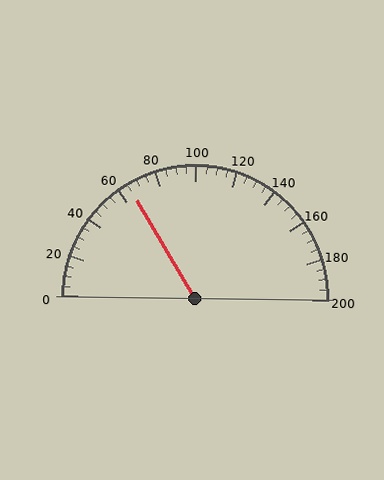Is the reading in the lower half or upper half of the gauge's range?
The reading is in the lower half of the range (0 to 200).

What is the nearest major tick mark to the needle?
The nearest major tick mark is 60.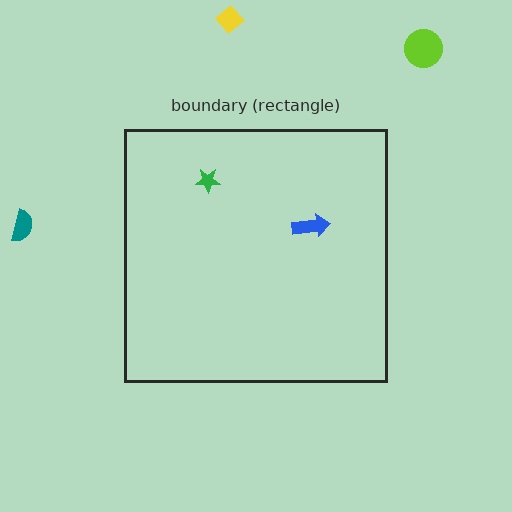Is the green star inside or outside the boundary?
Inside.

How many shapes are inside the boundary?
2 inside, 3 outside.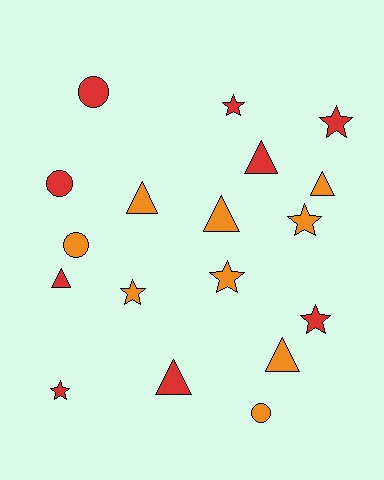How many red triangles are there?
There are 3 red triangles.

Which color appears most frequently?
Red, with 9 objects.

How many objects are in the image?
There are 18 objects.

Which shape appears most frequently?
Triangle, with 7 objects.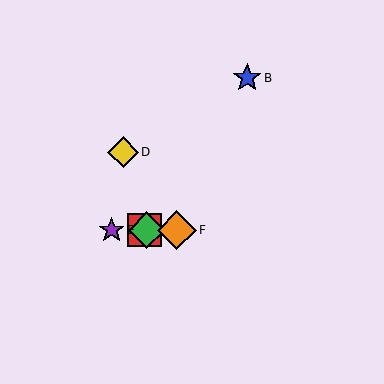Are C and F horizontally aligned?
Yes, both are at y≈230.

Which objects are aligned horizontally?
Objects A, C, E, F are aligned horizontally.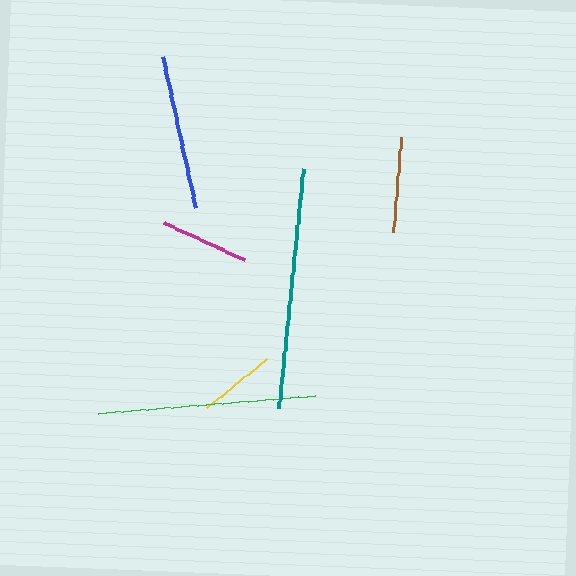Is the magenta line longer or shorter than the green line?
The green line is longer than the magenta line.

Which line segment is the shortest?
The yellow line is the shortest at approximately 77 pixels.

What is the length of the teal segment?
The teal segment is approximately 240 pixels long.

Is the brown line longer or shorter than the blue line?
The blue line is longer than the brown line.